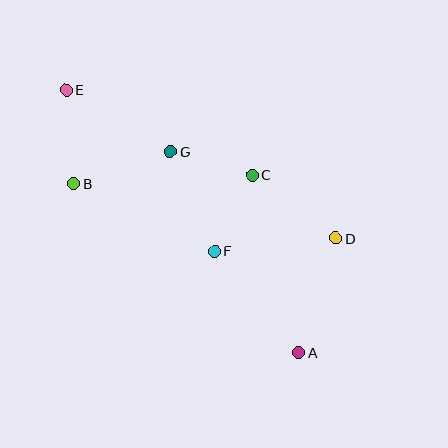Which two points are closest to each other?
Points C and G are closest to each other.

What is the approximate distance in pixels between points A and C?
The distance between A and C is approximately 184 pixels.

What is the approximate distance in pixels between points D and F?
The distance between D and F is approximately 122 pixels.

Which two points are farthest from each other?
Points A and E are farthest from each other.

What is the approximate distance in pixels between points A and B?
The distance between A and B is approximately 282 pixels.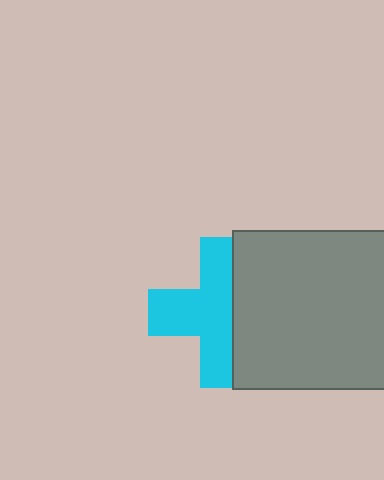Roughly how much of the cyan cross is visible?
About half of it is visible (roughly 61%).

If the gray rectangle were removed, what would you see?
You would see the complete cyan cross.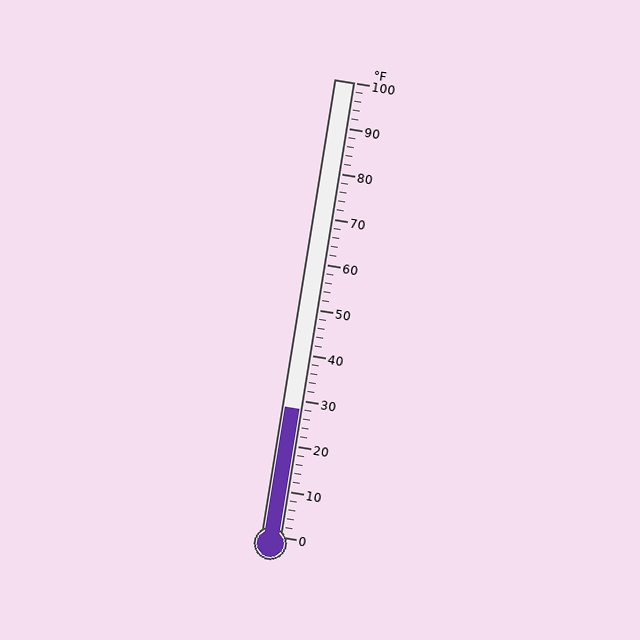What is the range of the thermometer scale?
The thermometer scale ranges from 0°F to 100°F.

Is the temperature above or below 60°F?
The temperature is below 60°F.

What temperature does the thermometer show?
The thermometer shows approximately 28°F.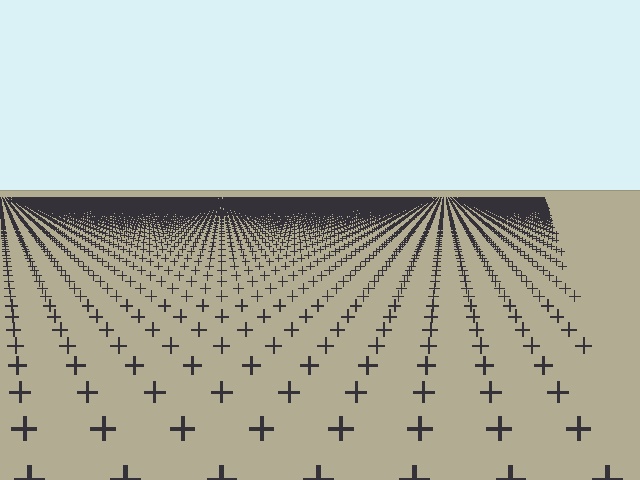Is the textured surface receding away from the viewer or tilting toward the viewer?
The surface is receding away from the viewer. Texture elements get smaller and denser toward the top.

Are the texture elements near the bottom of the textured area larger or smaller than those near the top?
Larger. Near the bottom, elements are closer to the viewer and appear at a bigger on-screen size.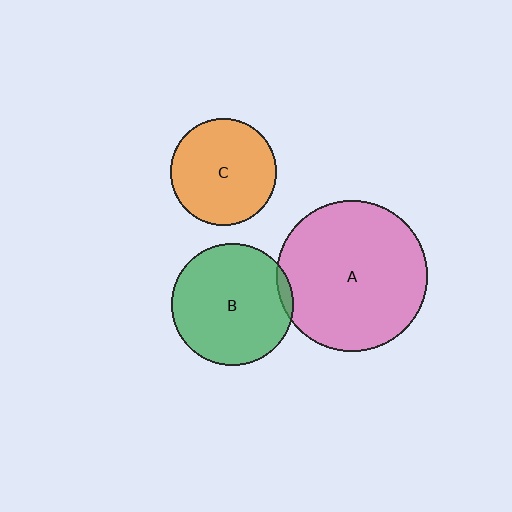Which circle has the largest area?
Circle A (pink).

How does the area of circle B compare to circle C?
Approximately 1.3 times.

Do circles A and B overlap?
Yes.